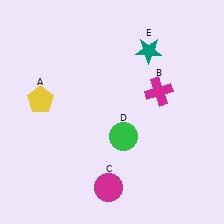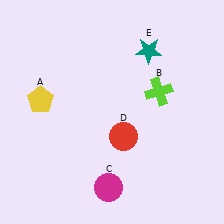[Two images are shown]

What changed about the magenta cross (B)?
In Image 1, B is magenta. In Image 2, it changed to lime.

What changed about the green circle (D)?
In Image 1, D is green. In Image 2, it changed to red.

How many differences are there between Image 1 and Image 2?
There are 2 differences between the two images.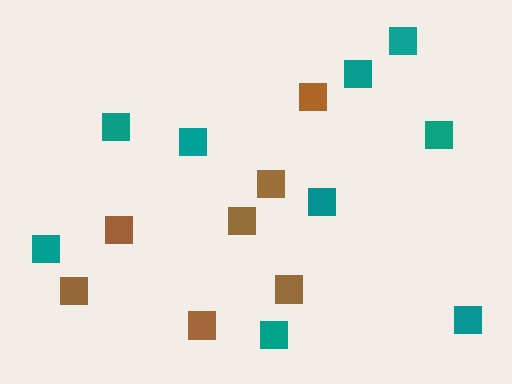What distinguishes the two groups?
There are 2 groups: one group of brown squares (7) and one group of teal squares (9).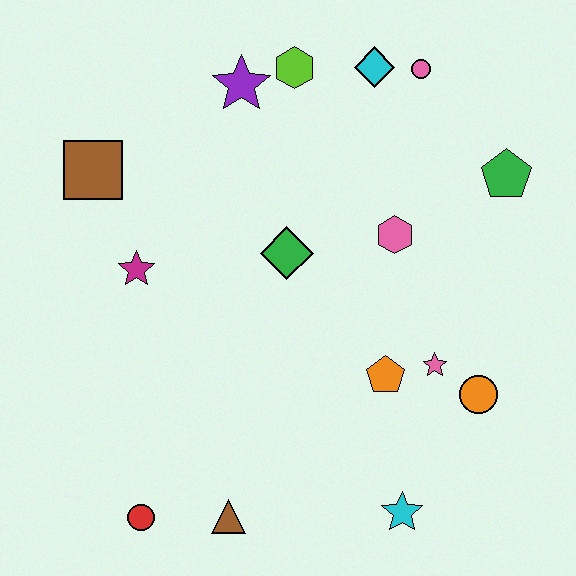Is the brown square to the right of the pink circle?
No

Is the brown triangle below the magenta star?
Yes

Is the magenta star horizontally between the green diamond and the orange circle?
No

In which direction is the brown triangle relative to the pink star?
The brown triangle is to the left of the pink star.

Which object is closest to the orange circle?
The pink star is closest to the orange circle.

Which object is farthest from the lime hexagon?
The red circle is farthest from the lime hexagon.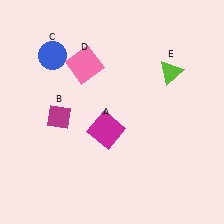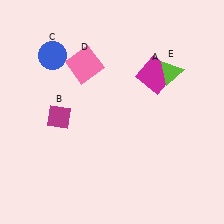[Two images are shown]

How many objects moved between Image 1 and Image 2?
1 object moved between the two images.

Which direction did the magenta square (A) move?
The magenta square (A) moved up.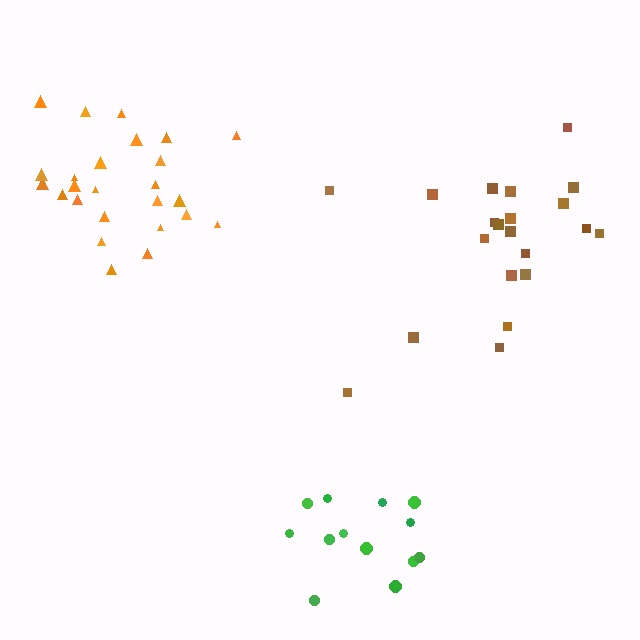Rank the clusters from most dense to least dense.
orange, green, brown.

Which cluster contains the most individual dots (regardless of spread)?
Orange (25).